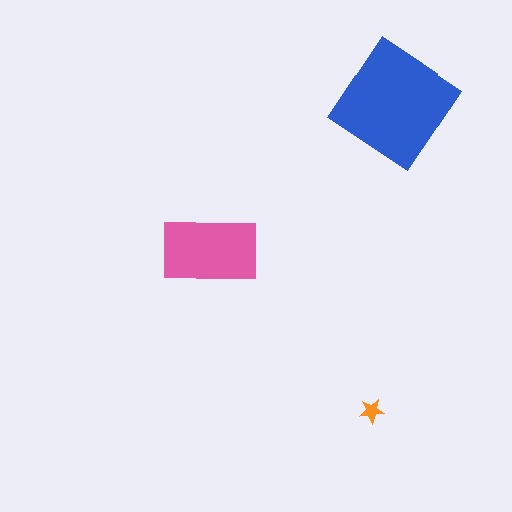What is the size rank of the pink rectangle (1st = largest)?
2nd.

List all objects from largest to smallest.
The blue diamond, the pink rectangle, the orange star.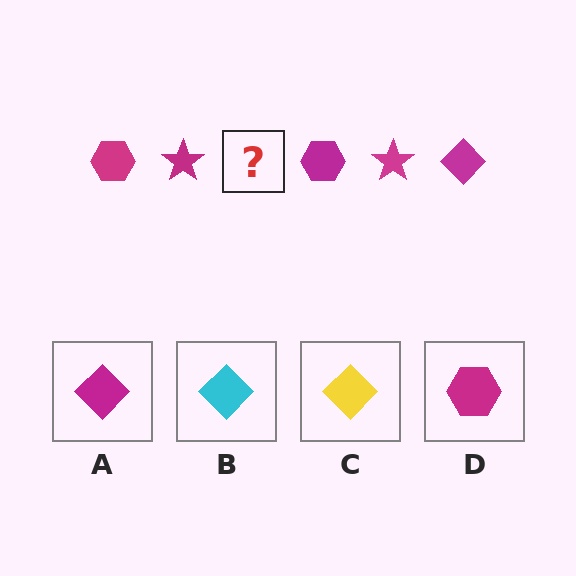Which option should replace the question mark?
Option A.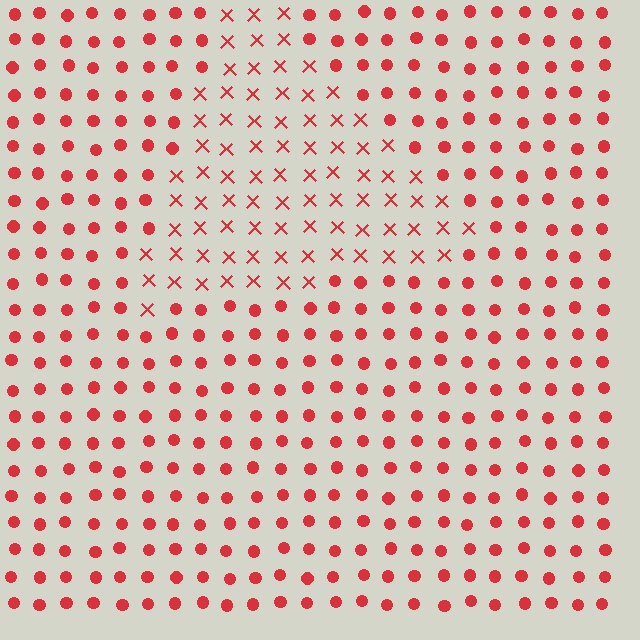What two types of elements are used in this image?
The image uses X marks inside the triangle region and circles outside it.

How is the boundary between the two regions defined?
The boundary is defined by a change in element shape: X marks inside vs. circles outside. All elements share the same color and spacing.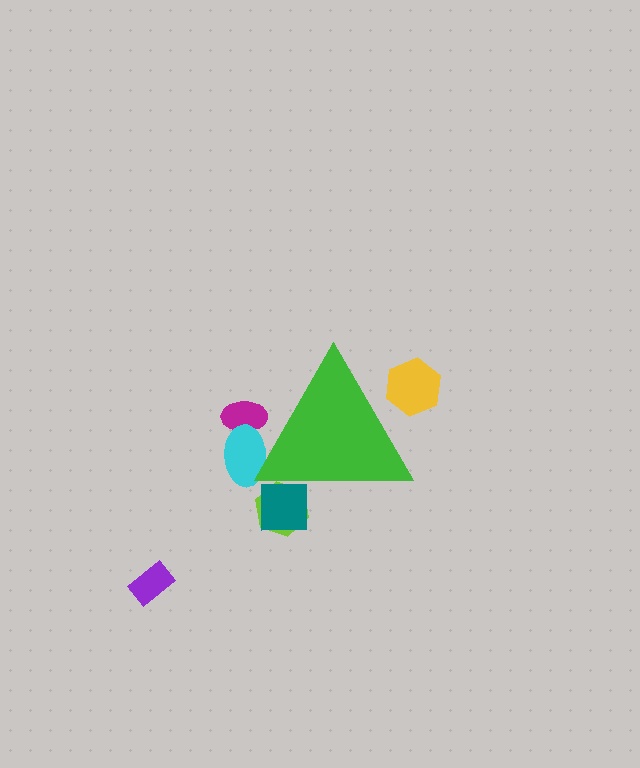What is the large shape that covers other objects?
A green triangle.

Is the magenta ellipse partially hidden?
Yes, the magenta ellipse is partially hidden behind the green triangle.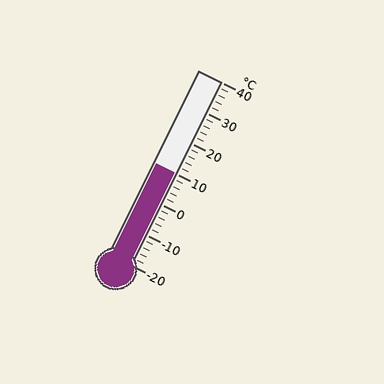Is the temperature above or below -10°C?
The temperature is above -10°C.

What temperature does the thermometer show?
The thermometer shows approximately 10°C.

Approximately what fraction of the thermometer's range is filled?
The thermometer is filled to approximately 50% of its range.